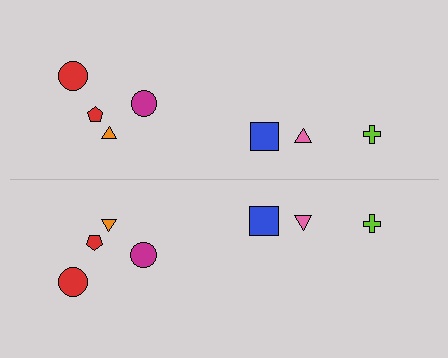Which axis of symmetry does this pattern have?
The pattern has a horizontal axis of symmetry running through the center of the image.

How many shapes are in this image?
There are 14 shapes in this image.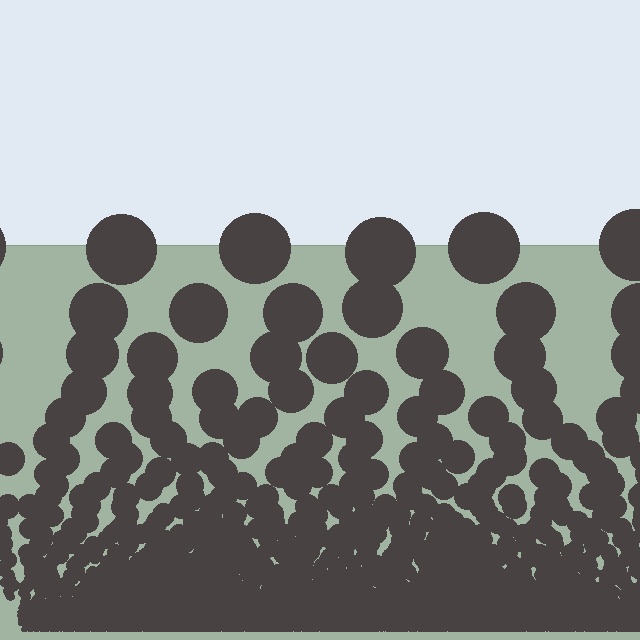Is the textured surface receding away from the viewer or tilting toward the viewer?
The surface appears to tilt toward the viewer. Texture elements get larger and sparser toward the top.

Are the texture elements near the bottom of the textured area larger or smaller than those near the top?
Smaller. The gradient is inverted — elements near the bottom are smaller and denser.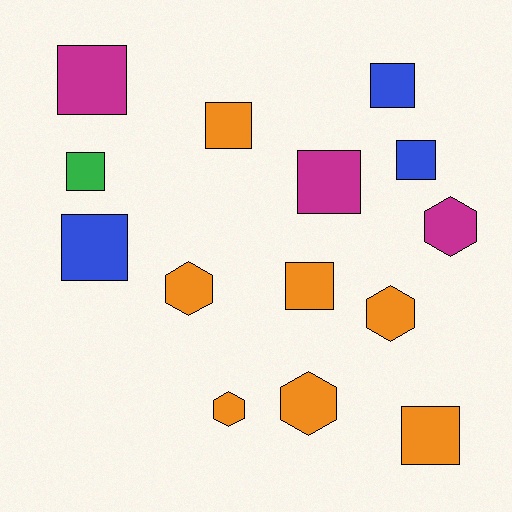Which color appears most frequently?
Orange, with 7 objects.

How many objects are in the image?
There are 14 objects.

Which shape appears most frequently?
Square, with 9 objects.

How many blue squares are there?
There are 3 blue squares.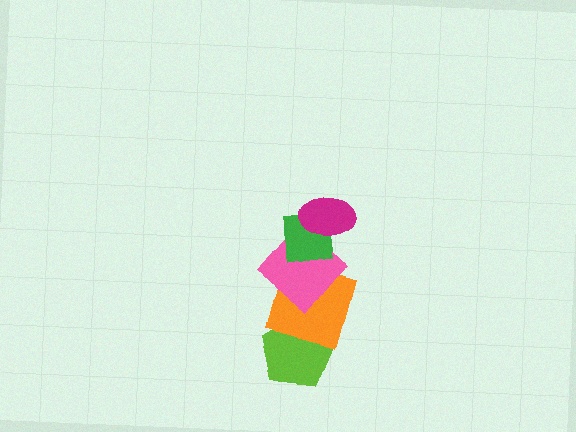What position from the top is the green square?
The green square is 2nd from the top.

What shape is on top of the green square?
The magenta ellipse is on top of the green square.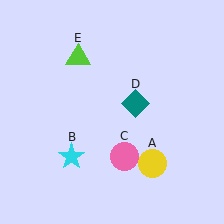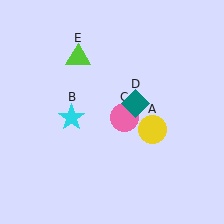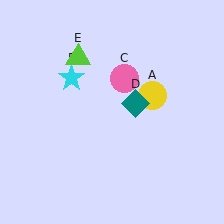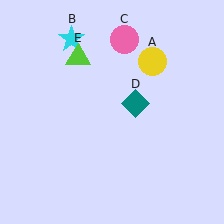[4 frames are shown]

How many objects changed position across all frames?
3 objects changed position: yellow circle (object A), cyan star (object B), pink circle (object C).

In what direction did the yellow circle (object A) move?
The yellow circle (object A) moved up.